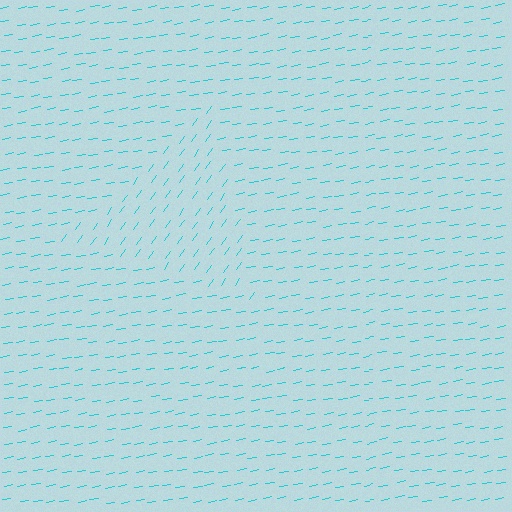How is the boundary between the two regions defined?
The boundary is defined purely by a change in line orientation (approximately 45 degrees difference). All lines are the same color and thickness.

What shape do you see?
I see a triangle.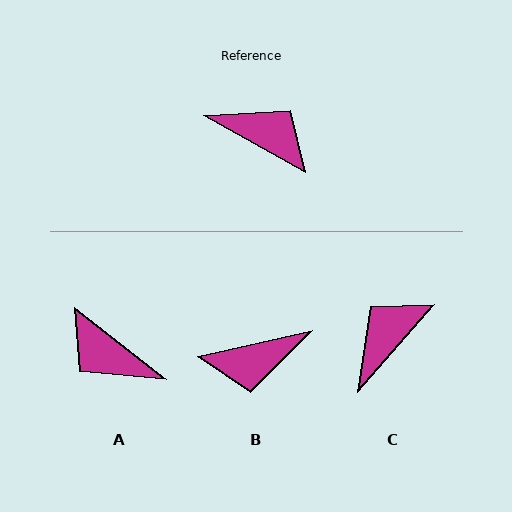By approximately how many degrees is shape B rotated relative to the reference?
Approximately 138 degrees clockwise.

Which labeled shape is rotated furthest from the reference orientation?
A, about 171 degrees away.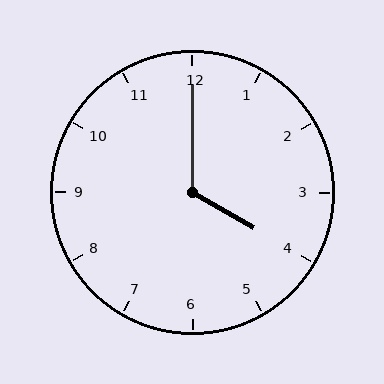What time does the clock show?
4:00.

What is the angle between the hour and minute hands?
Approximately 120 degrees.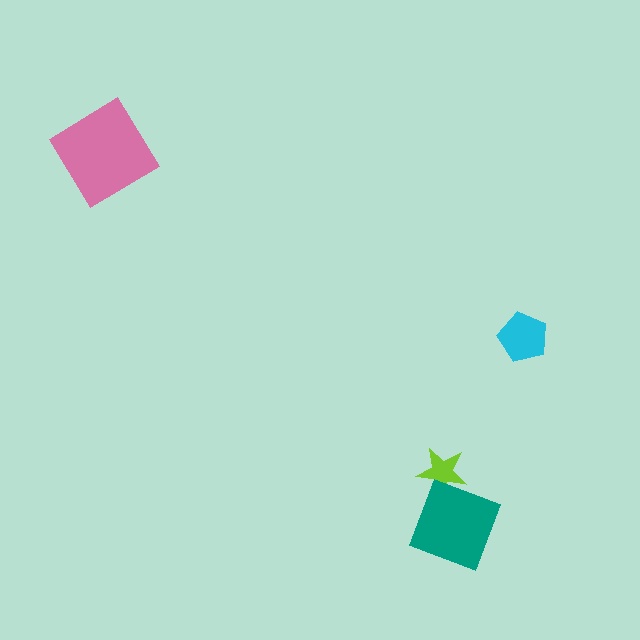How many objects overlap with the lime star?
1 object overlaps with the lime star.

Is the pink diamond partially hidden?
No, no other shape covers it.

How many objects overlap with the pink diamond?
0 objects overlap with the pink diamond.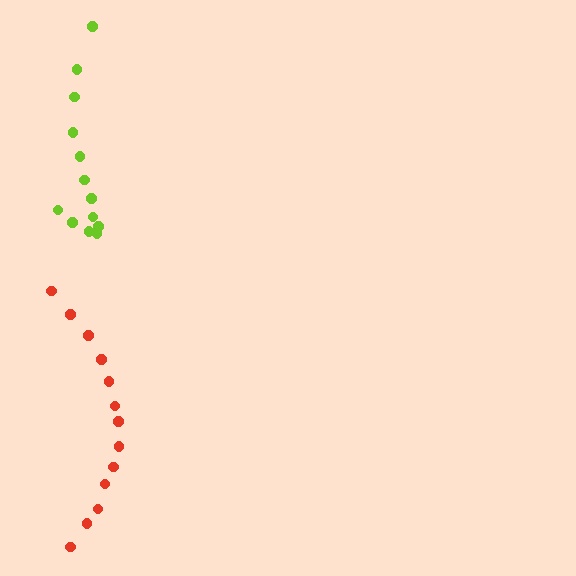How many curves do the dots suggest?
There are 2 distinct paths.